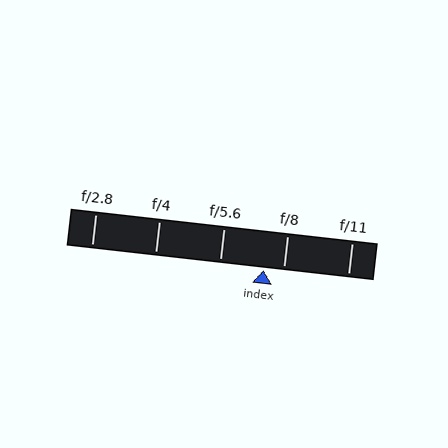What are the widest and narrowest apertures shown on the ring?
The widest aperture shown is f/2.8 and the narrowest is f/11.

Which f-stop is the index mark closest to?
The index mark is closest to f/8.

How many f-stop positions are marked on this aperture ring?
There are 5 f-stop positions marked.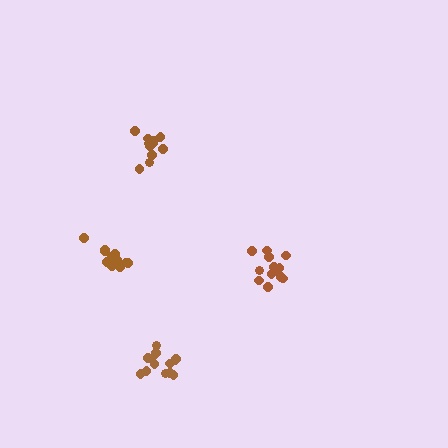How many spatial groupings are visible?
There are 4 spatial groupings.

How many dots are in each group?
Group 1: 13 dots, Group 2: 14 dots, Group 3: 13 dots, Group 4: 11 dots (51 total).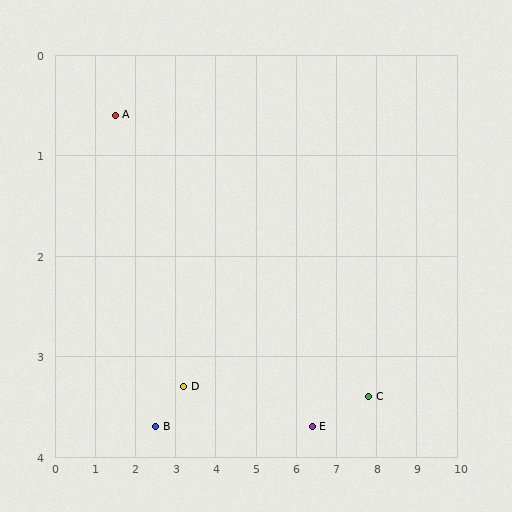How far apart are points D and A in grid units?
Points D and A are about 3.2 grid units apart.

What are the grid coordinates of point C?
Point C is at approximately (7.8, 3.4).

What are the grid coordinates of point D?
Point D is at approximately (3.2, 3.3).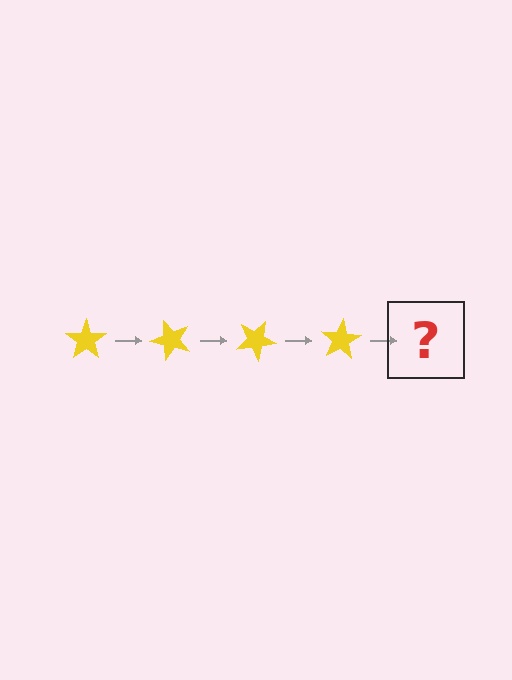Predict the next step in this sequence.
The next step is a yellow star rotated 200 degrees.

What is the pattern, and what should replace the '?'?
The pattern is that the star rotates 50 degrees each step. The '?' should be a yellow star rotated 200 degrees.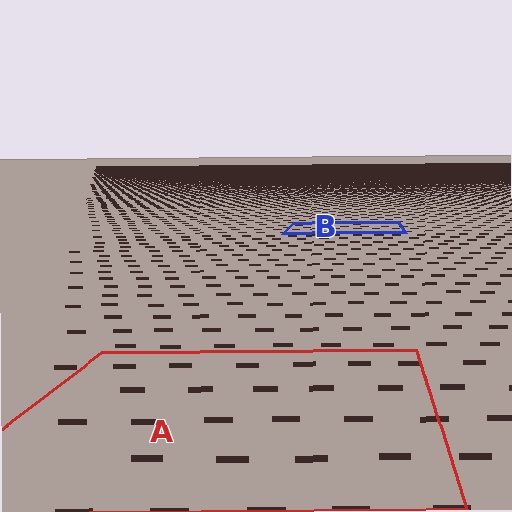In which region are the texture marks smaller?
The texture marks are smaller in region B, because it is farther away.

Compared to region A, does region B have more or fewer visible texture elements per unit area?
Region B has more texture elements per unit area — they are packed more densely because it is farther away.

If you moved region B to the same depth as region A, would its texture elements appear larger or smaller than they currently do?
They would appear larger. At a closer depth, the same texture elements are projected at a bigger on-screen size.